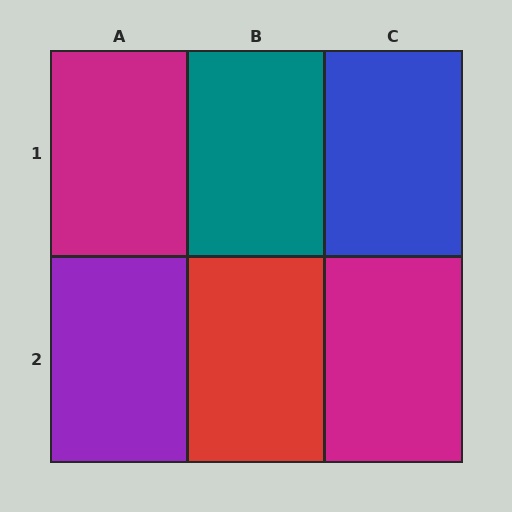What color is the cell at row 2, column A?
Purple.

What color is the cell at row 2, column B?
Red.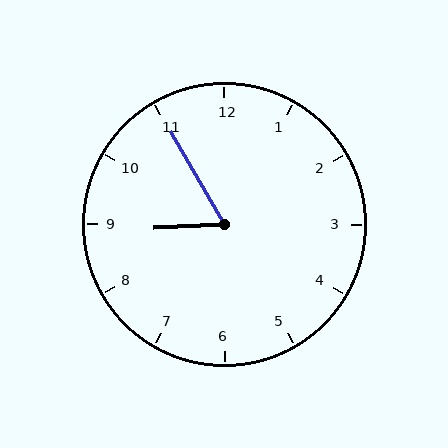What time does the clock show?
8:55.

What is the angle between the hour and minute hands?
Approximately 62 degrees.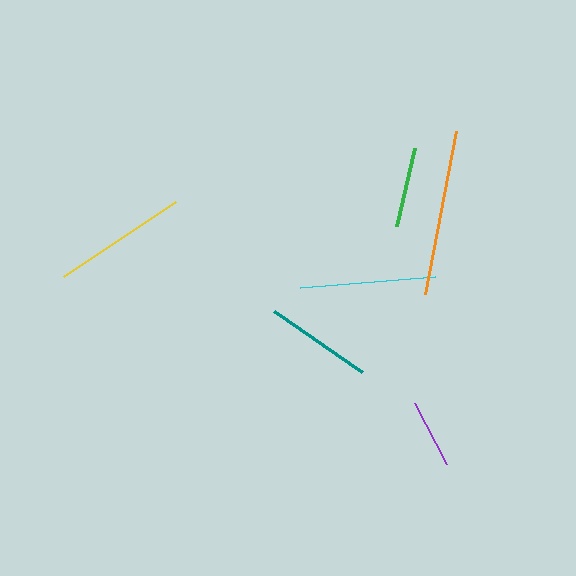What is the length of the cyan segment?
The cyan segment is approximately 136 pixels long.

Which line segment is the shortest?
The purple line is the shortest at approximately 69 pixels.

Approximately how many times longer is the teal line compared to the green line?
The teal line is approximately 1.3 times the length of the green line.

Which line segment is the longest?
The orange line is the longest at approximately 165 pixels.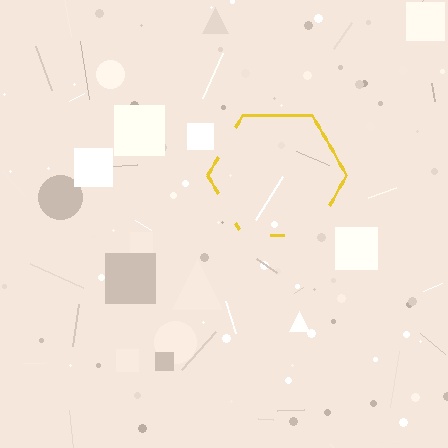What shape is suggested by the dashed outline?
The dashed outline suggests a hexagon.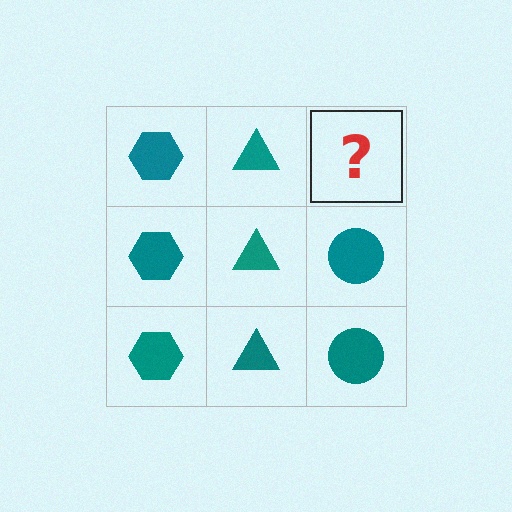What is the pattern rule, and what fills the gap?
The rule is that each column has a consistent shape. The gap should be filled with a teal circle.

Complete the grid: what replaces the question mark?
The question mark should be replaced with a teal circle.